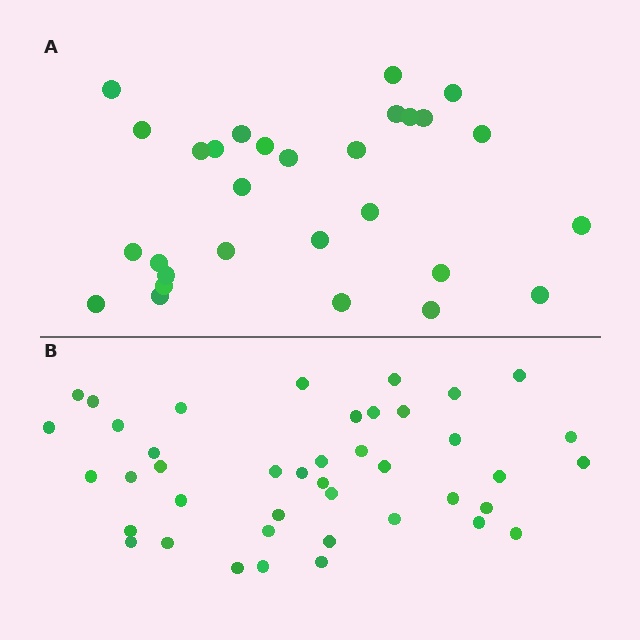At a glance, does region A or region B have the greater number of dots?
Region B (the bottom region) has more dots.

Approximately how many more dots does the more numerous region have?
Region B has approximately 15 more dots than region A.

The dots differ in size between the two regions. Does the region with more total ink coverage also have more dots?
No. Region A has more total ink coverage because its dots are larger, but region B actually contains more individual dots. Total area can be misleading — the number of items is what matters here.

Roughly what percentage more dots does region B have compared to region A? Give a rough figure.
About 45% more.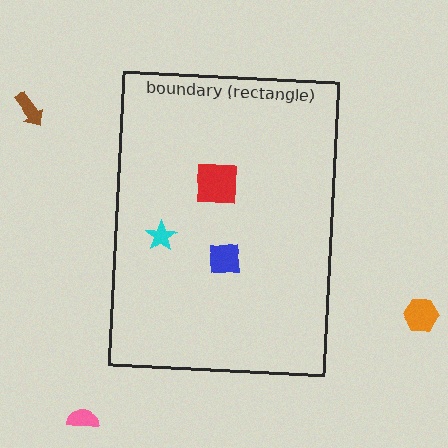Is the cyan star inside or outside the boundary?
Inside.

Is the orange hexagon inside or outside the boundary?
Outside.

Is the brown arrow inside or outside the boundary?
Outside.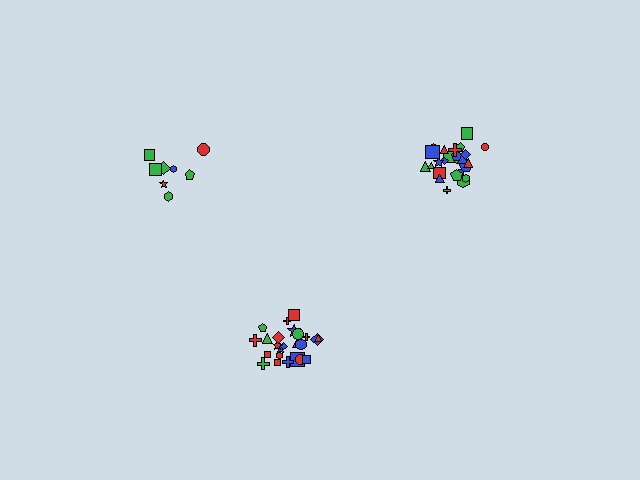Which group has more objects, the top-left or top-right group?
The top-right group.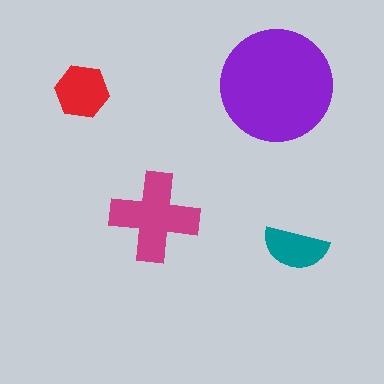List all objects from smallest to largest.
The teal semicircle, the red hexagon, the magenta cross, the purple circle.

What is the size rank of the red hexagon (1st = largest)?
3rd.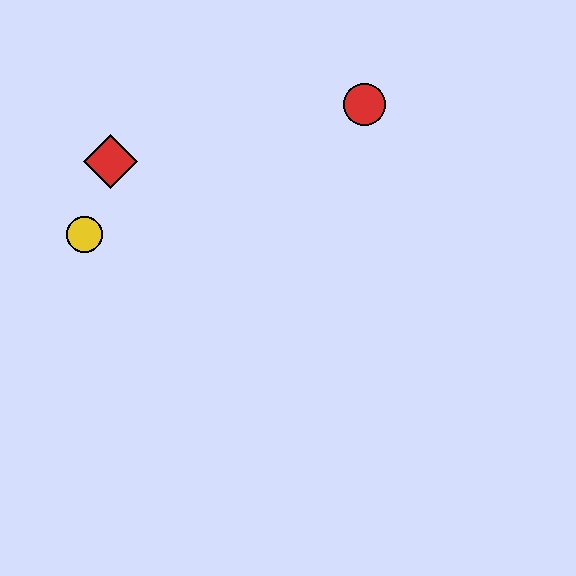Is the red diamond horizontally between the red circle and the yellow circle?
Yes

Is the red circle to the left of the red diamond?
No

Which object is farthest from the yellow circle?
The red circle is farthest from the yellow circle.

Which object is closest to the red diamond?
The yellow circle is closest to the red diamond.